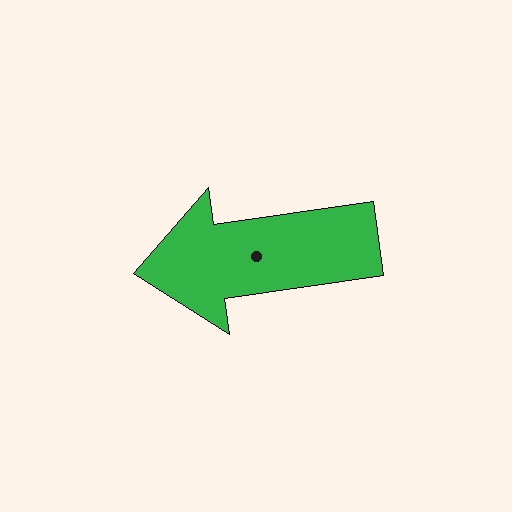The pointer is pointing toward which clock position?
Roughly 9 o'clock.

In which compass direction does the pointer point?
West.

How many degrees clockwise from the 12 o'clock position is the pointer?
Approximately 262 degrees.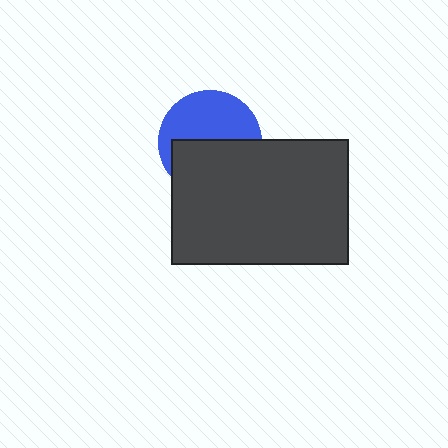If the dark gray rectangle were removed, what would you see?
You would see the complete blue circle.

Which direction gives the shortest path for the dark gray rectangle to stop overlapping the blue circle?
Moving down gives the shortest separation.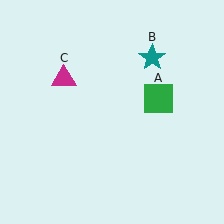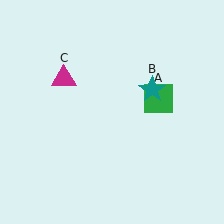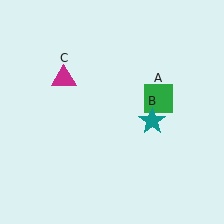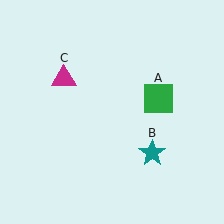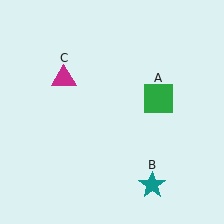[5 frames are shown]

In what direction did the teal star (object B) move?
The teal star (object B) moved down.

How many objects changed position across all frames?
1 object changed position: teal star (object B).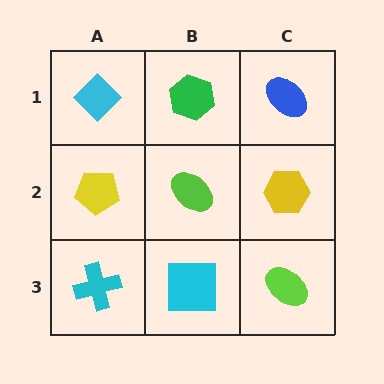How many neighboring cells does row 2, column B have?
4.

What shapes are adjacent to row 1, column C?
A yellow hexagon (row 2, column C), a green hexagon (row 1, column B).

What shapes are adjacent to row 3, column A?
A yellow pentagon (row 2, column A), a cyan square (row 3, column B).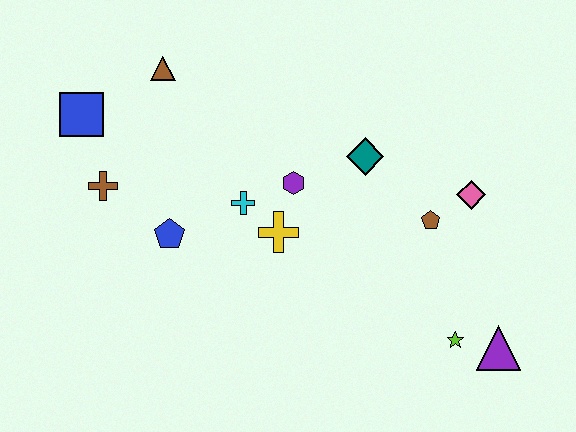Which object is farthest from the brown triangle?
The purple triangle is farthest from the brown triangle.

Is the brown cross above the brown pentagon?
Yes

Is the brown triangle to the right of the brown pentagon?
No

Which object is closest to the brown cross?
The blue square is closest to the brown cross.